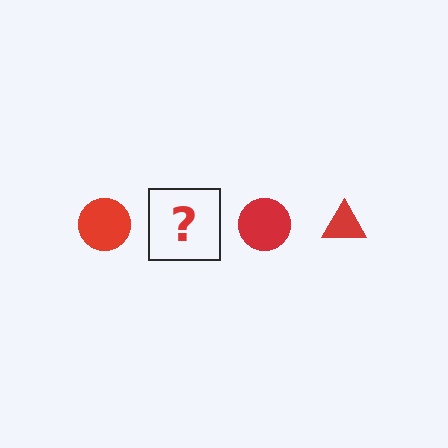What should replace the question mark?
The question mark should be replaced with a red triangle.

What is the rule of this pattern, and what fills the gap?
The rule is that the pattern cycles through circle, triangle shapes in red. The gap should be filled with a red triangle.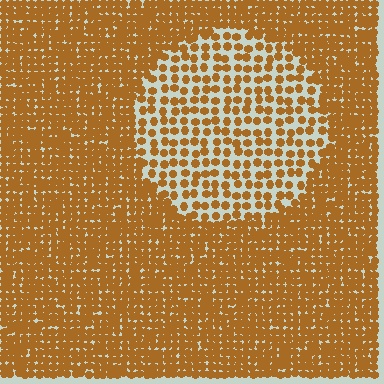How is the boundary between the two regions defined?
The boundary is defined by a change in element density (approximately 2.2x ratio). All elements are the same color, size, and shape.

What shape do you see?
I see a circle.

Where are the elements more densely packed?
The elements are more densely packed outside the circle boundary.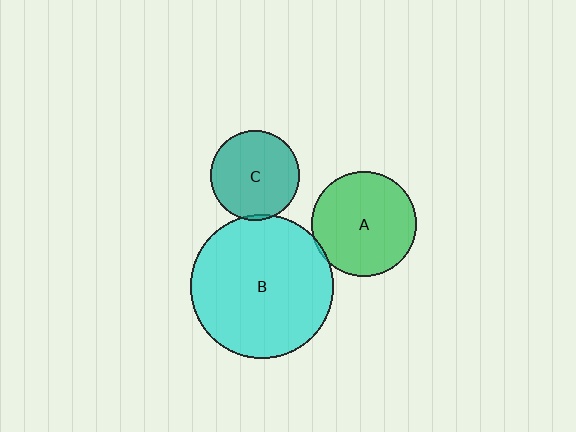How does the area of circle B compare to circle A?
Approximately 1.9 times.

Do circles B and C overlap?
Yes.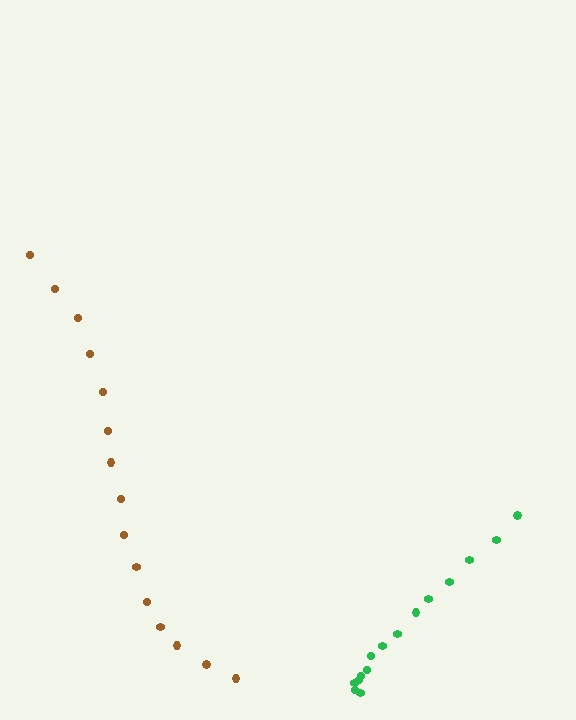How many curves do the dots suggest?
There are 2 distinct paths.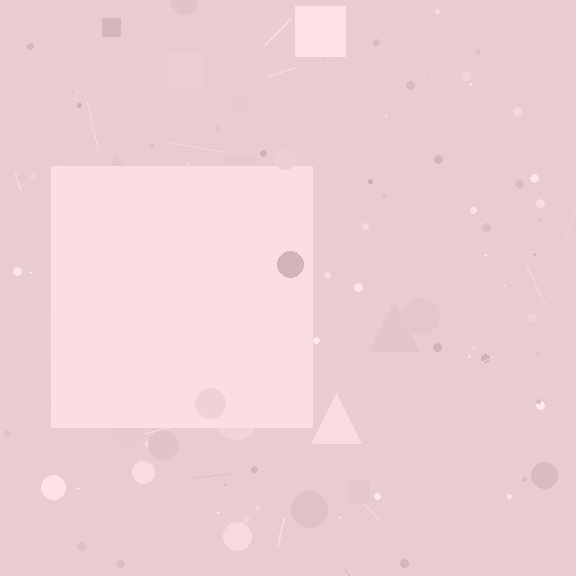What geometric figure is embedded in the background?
A square is embedded in the background.